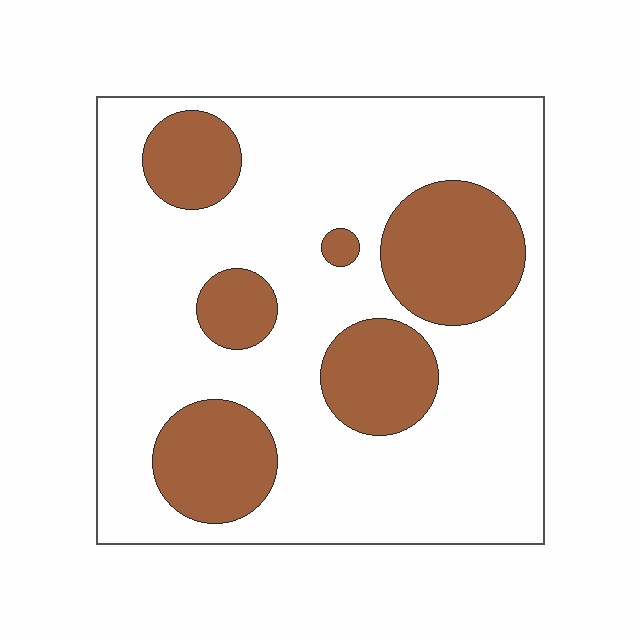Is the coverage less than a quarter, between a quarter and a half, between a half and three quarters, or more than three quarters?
Between a quarter and a half.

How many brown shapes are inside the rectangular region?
6.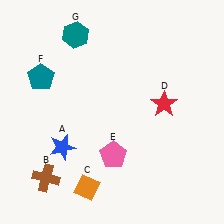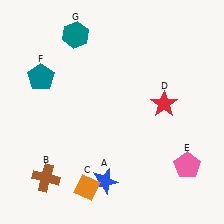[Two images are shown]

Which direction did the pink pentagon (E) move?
The pink pentagon (E) moved right.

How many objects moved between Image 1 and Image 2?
2 objects moved between the two images.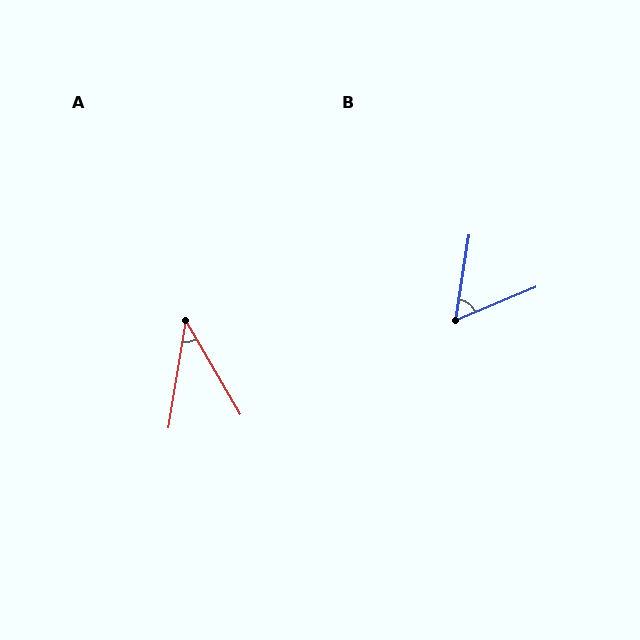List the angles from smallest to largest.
A (39°), B (59°).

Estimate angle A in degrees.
Approximately 39 degrees.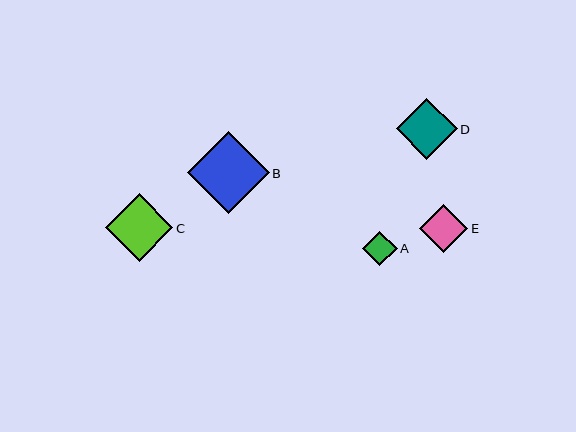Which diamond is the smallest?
Diamond A is the smallest with a size of approximately 35 pixels.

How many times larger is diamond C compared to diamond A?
Diamond C is approximately 1.9 times the size of diamond A.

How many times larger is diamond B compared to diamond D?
Diamond B is approximately 1.3 times the size of diamond D.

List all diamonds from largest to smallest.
From largest to smallest: B, C, D, E, A.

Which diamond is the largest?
Diamond B is the largest with a size of approximately 82 pixels.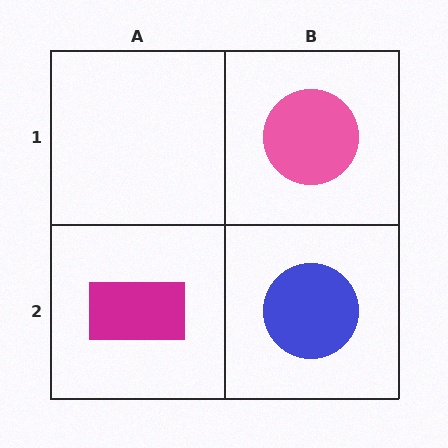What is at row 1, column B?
A pink circle.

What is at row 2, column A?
A magenta rectangle.